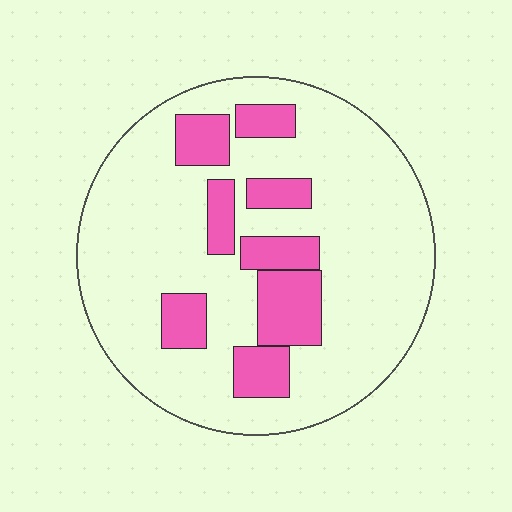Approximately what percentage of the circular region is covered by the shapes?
Approximately 20%.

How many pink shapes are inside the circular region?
8.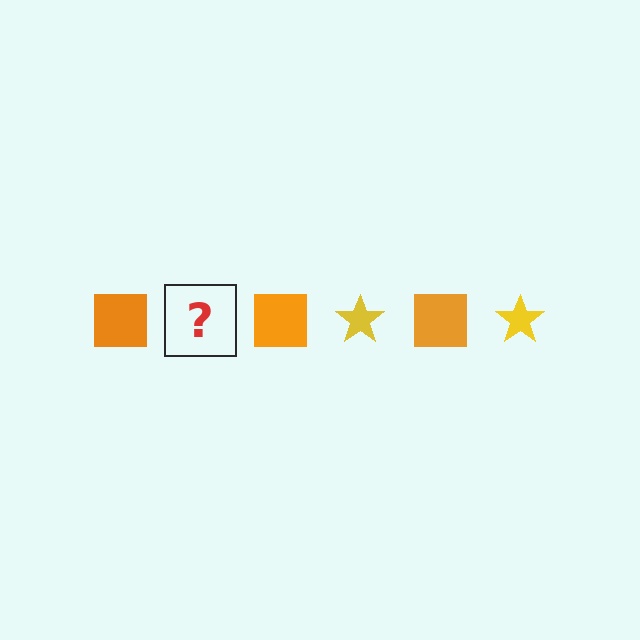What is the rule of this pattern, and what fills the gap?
The rule is that the pattern alternates between orange square and yellow star. The gap should be filled with a yellow star.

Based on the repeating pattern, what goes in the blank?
The blank should be a yellow star.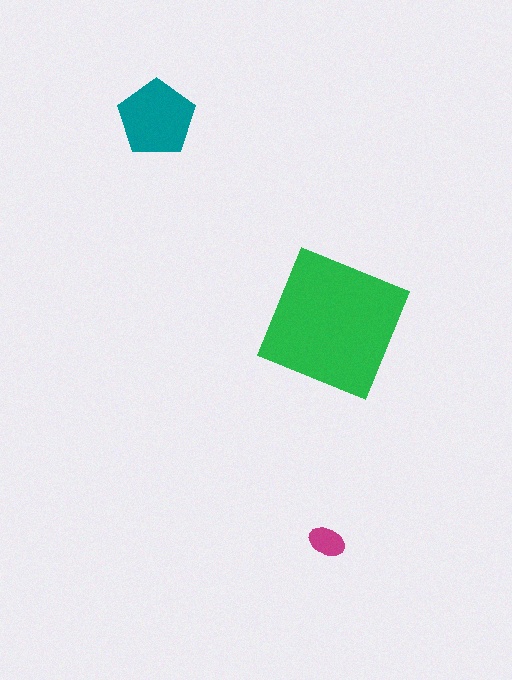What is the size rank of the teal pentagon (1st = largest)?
2nd.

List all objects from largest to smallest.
The green square, the teal pentagon, the magenta ellipse.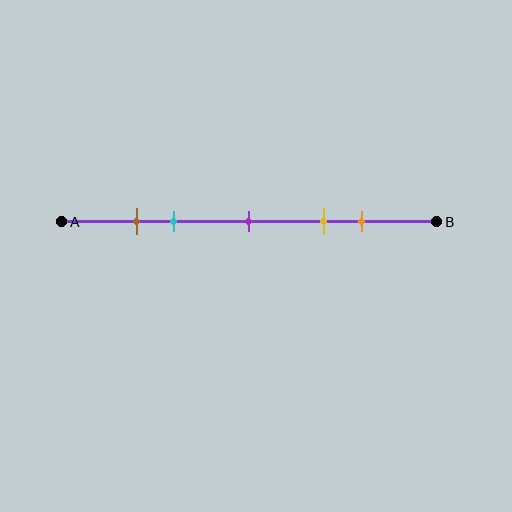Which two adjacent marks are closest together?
The brown and cyan marks are the closest adjacent pair.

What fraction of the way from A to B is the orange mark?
The orange mark is approximately 80% (0.8) of the way from A to B.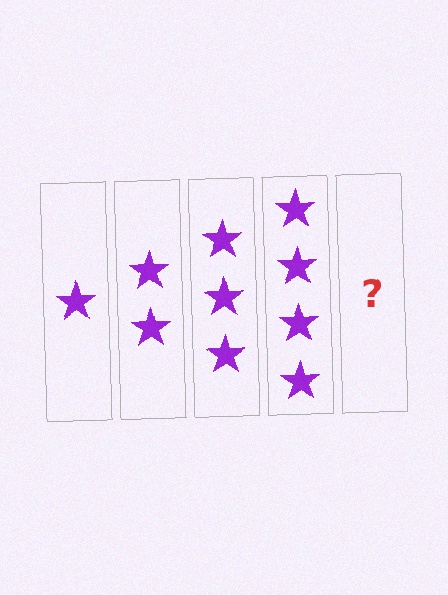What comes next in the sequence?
The next element should be 5 stars.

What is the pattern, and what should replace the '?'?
The pattern is that each step adds one more star. The '?' should be 5 stars.